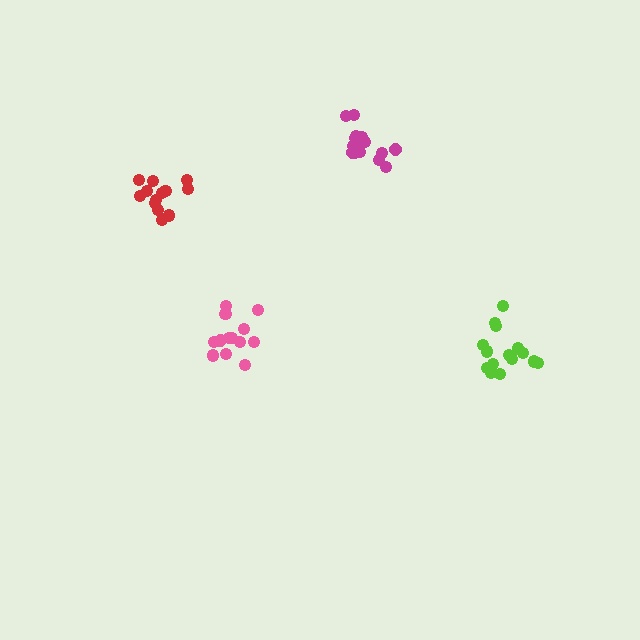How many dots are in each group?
Group 1: 13 dots, Group 2: 13 dots, Group 3: 15 dots, Group 4: 15 dots (56 total).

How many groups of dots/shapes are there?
There are 4 groups.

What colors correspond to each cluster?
The clusters are colored: red, pink, magenta, lime.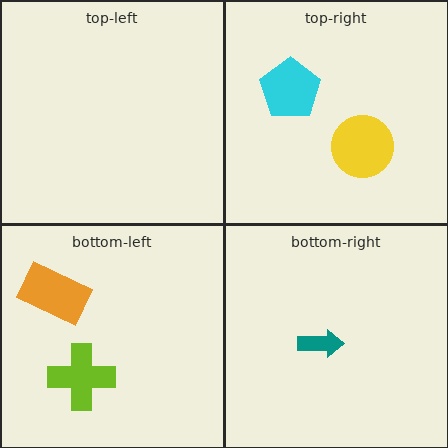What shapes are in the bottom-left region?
The lime cross, the orange rectangle.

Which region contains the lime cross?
The bottom-left region.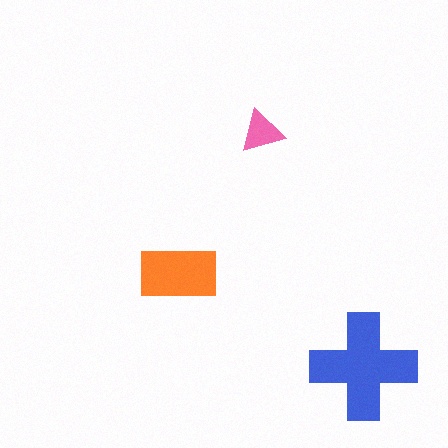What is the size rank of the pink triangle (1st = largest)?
3rd.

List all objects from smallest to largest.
The pink triangle, the orange rectangle, the blue cross.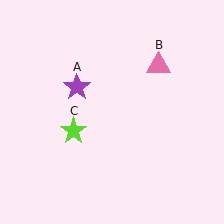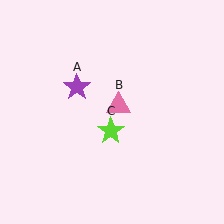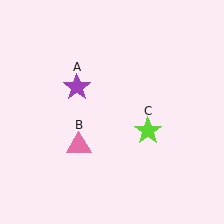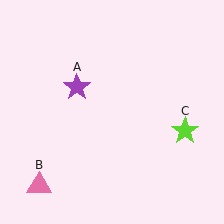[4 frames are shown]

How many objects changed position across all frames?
2 objects changed position: pink triangle (object B), lime star (object C).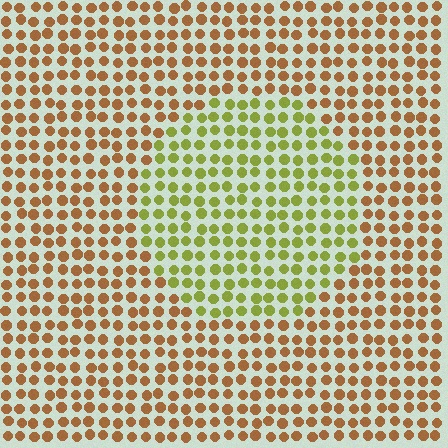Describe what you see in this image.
The image is filled with small brown elements in a uniform arrangement. A circle-shaped region is visible where the elements are tinted to a slightly different hue, forming a subtle color boundary.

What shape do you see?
I see a circle.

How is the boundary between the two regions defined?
The boundary is defined purely by a slight shift in hue (about 49 degrees). Spacing, size, and orientation are identical on both sides.